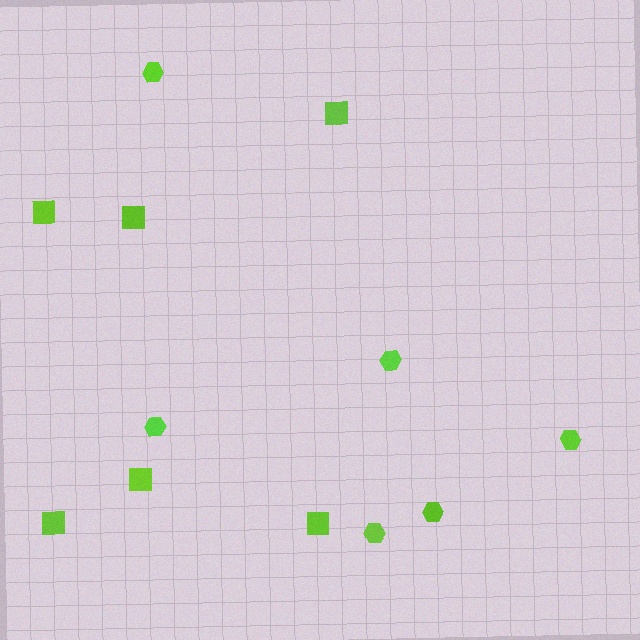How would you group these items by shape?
There are 2 groups: one group of hexagons (6) and one group of squares (6).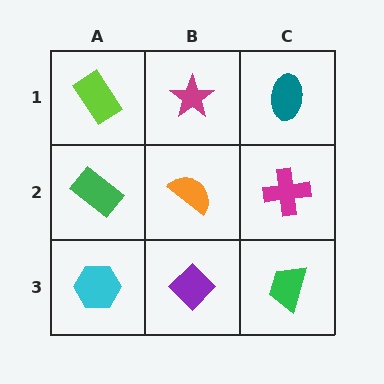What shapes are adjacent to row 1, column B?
An orange semicircle (row 2, column B), a lime rectangle (row 1, column A), a teal ellipse (row 1, column C).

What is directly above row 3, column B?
An orange semicircle.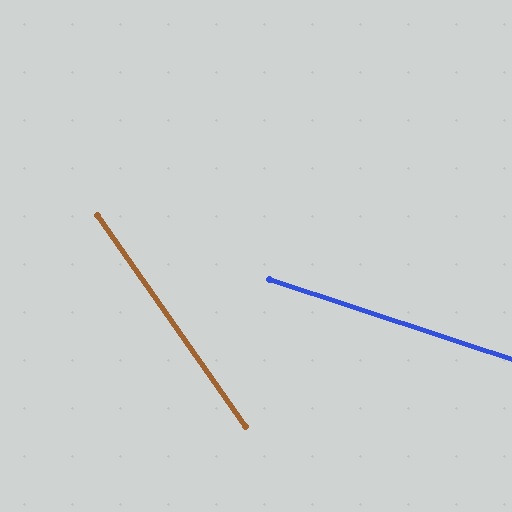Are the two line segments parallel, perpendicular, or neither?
Neither parallel nor perpendicular — they differ by about 37°.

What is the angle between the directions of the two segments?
Approximately 37 degrees.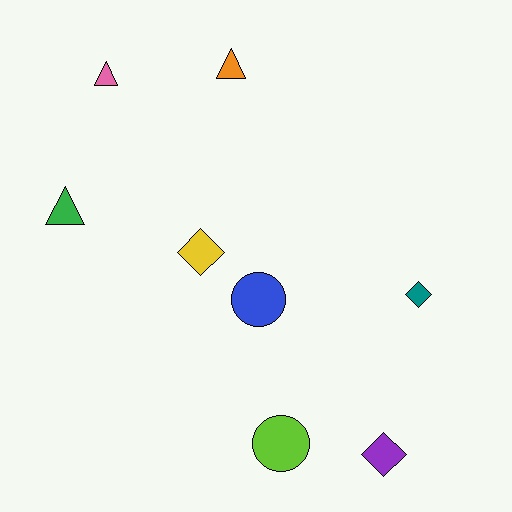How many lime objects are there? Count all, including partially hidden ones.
There is 1 lime object.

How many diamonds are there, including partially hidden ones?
There are 3 diamonds.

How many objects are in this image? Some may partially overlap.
There are 8 objects.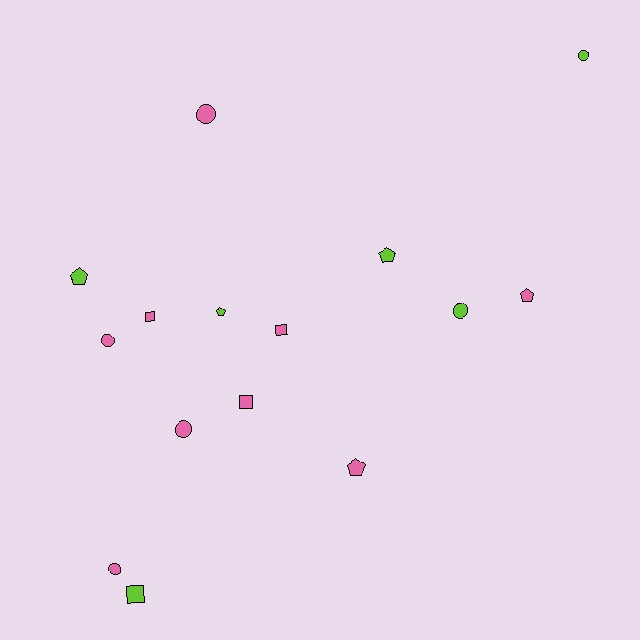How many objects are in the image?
There are 15 objects.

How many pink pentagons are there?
There are 2 pink pentagons.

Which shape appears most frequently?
Circle, with 6 objects.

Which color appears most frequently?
Pink, with 9 objects.